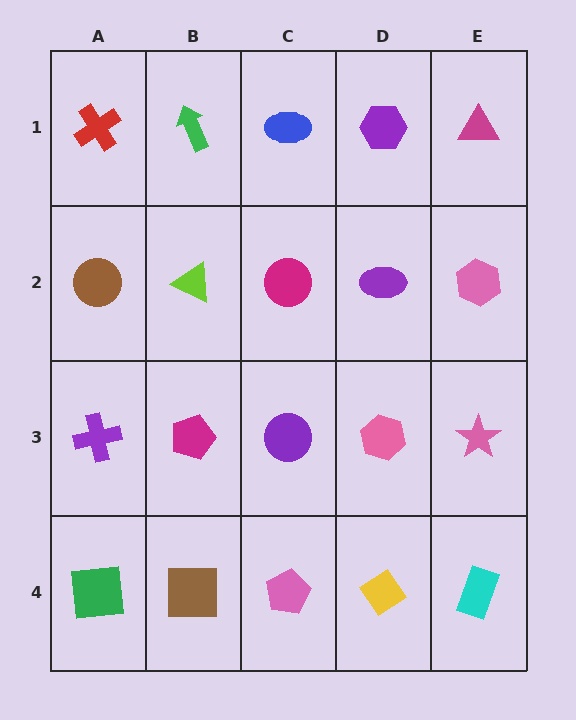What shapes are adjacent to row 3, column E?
A pink hexagon (row 2, column E), a cyan rectangle (row 4, column E), a pink hexagon (row 3, column D).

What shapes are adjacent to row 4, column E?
A pink star (row 3, column E), a yellow diamond (row 4, column D).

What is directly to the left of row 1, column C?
A green arrow.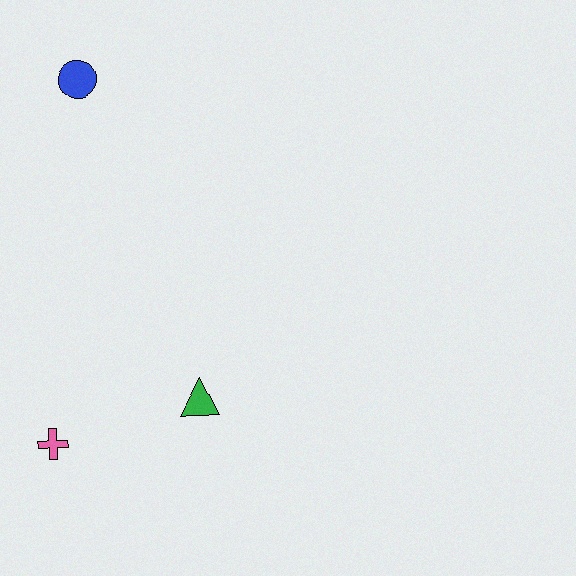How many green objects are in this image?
There is 1 green object.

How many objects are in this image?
There are 3 objects.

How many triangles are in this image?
There is 1 triangle.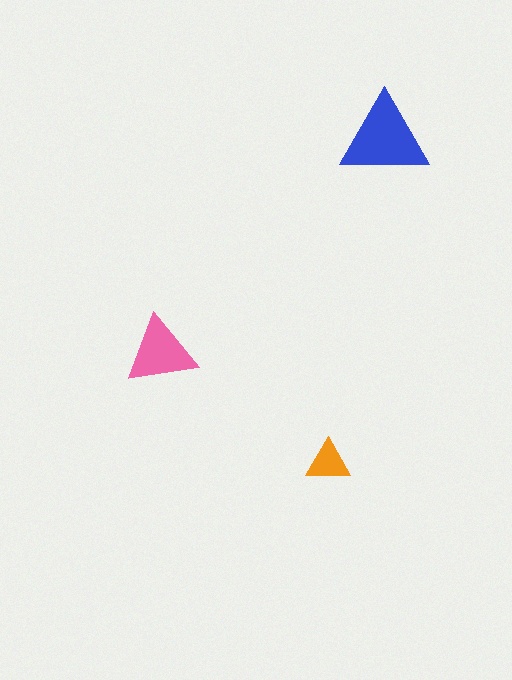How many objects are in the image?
There are 3 objects in the image.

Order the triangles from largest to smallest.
the blue one, the pink one, the orange one.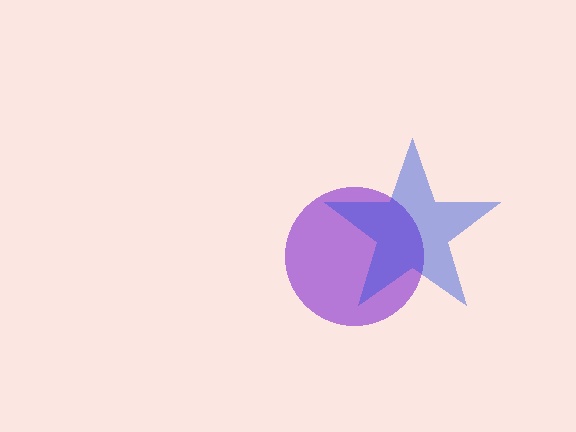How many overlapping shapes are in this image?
There are 2 overlapping shapes in the image.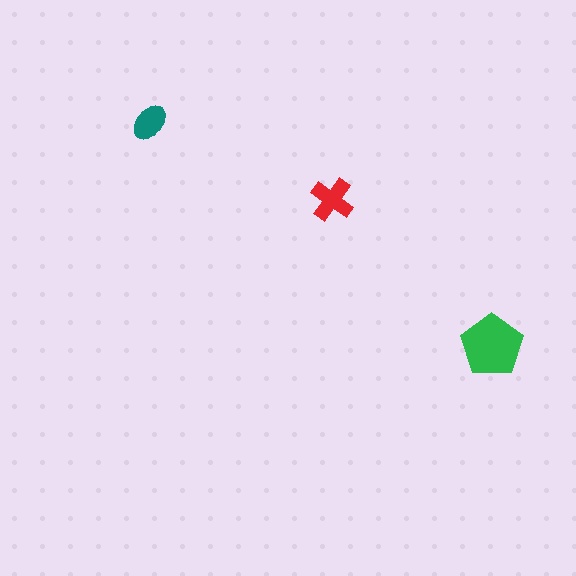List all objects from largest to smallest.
The green pentagon, the red cross, the teal ellipse.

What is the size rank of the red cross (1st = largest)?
2nd.